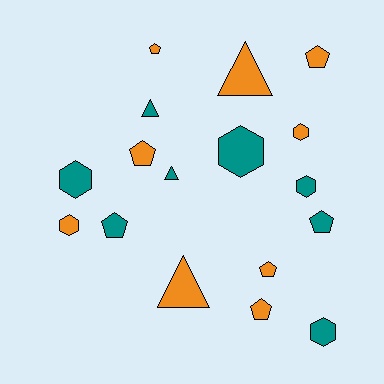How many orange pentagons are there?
There are 5 orange pentagons.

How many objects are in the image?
There are 17 objects.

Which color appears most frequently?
Orange, with 9 objects.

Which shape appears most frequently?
Pentagon, with 7 objects.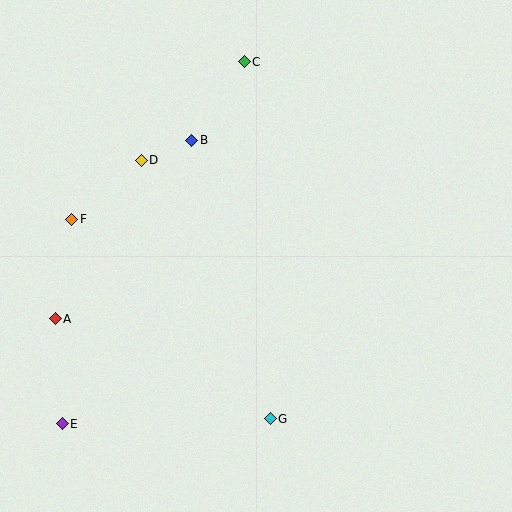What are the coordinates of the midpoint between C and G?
The midpoint between C and G is at (257, 240).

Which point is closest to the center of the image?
Point B at (192, 140) is closest to the center.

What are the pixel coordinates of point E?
Point E is at (62, 424).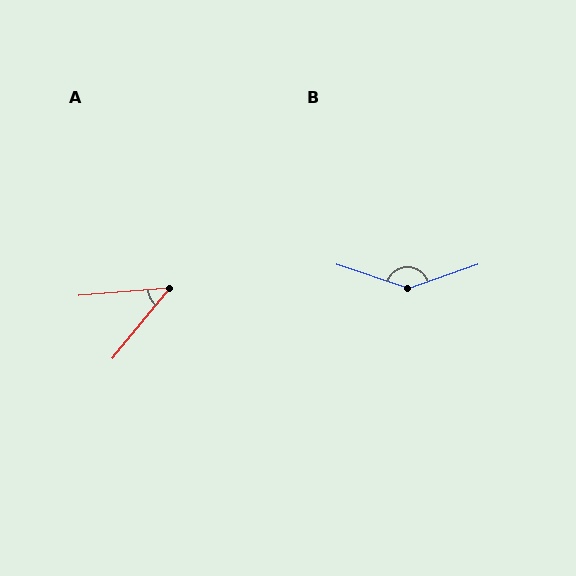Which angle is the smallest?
A, at approximately 46 degrees.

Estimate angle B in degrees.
Approximately 143 degrees.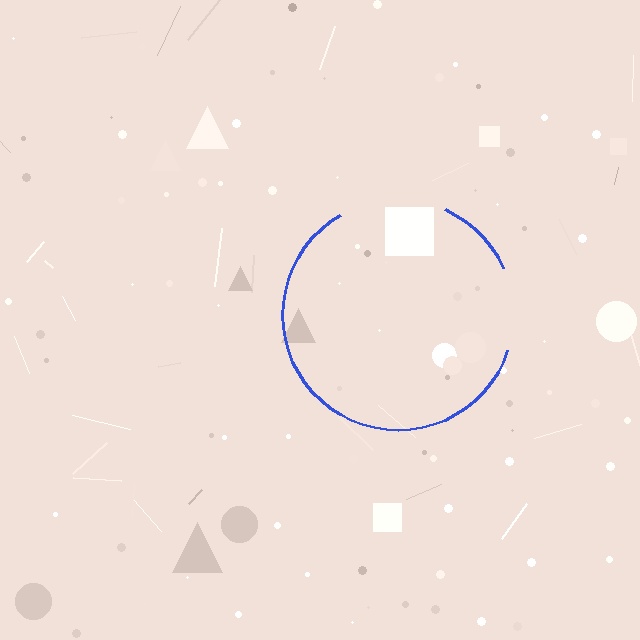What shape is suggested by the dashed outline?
The dashed outline suggests a circle.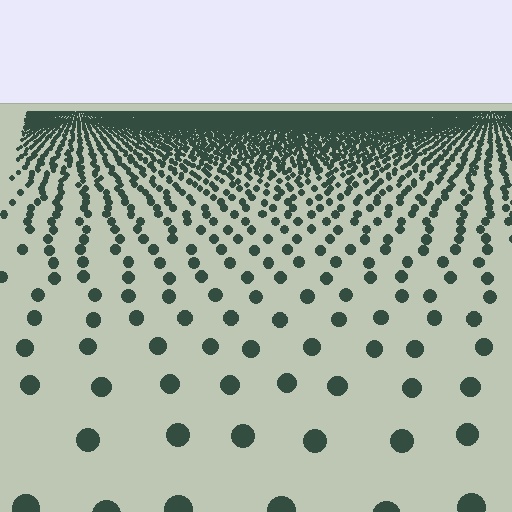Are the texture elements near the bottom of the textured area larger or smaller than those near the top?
Larger. Near the bottom, elements are closer to the viewer and appear at a bigger on-screen size.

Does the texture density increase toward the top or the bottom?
Density increases toward the top.